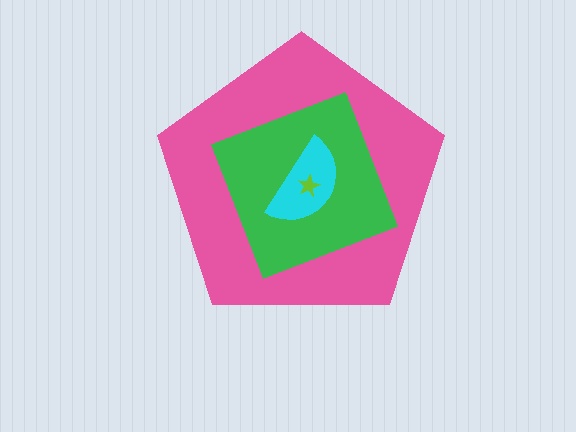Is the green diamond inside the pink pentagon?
Yes.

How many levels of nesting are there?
4.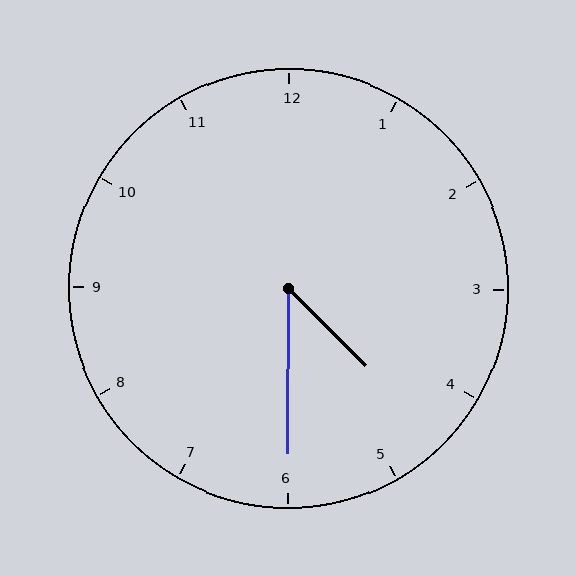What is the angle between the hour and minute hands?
Approximately 45 degrees.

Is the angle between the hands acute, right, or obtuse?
It is acute.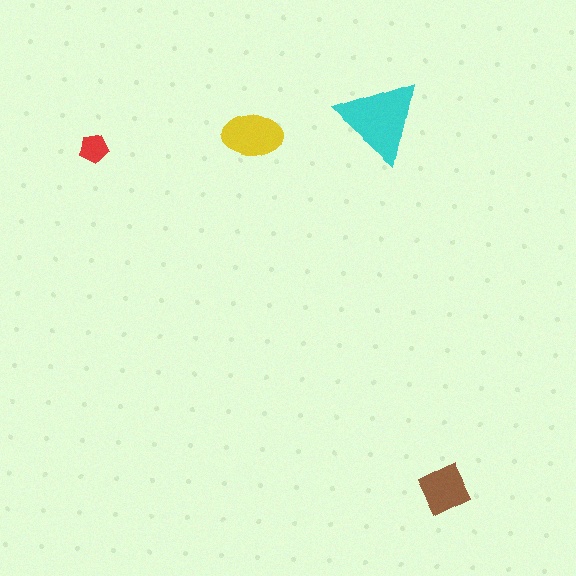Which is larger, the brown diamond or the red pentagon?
The brown diamond.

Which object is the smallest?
The red pentagon.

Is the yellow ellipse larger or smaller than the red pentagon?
Larger.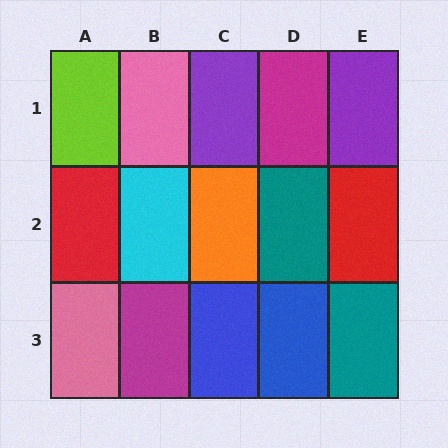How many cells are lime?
1 cell is lime.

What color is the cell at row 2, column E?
Red.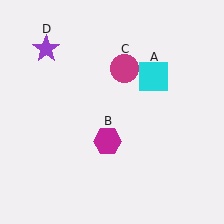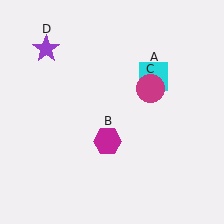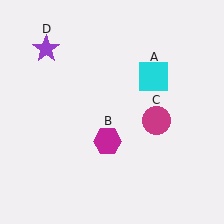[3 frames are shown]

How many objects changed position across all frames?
1 object changed position: magenta circle (object C).